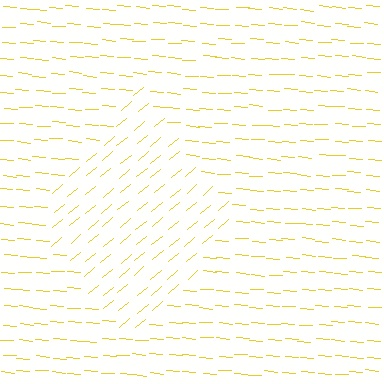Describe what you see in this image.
The image is filled with small yellow line segments. A diamond region in the image has lines oriented differently from the surrounding lines, creating a visible texture boundary.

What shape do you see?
I see a diamond.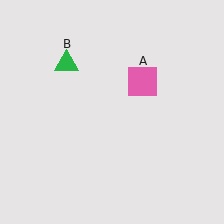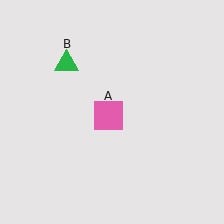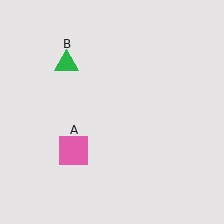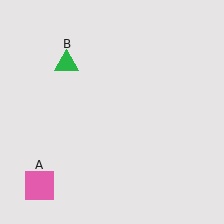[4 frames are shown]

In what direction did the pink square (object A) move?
The pink square (object A) moved down and to the left.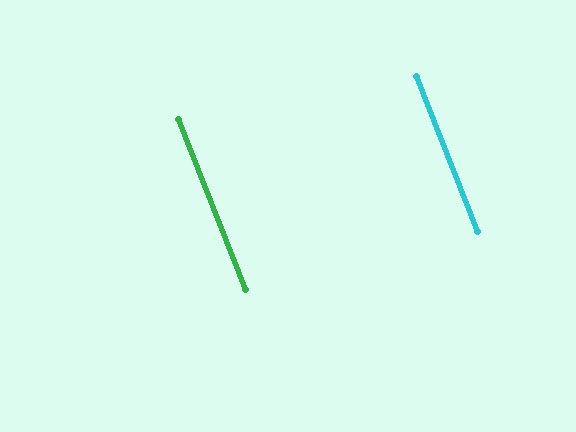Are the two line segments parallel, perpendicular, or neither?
Parallel — their directions differ by only 0.0°.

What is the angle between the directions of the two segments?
Approximately 0 degrees.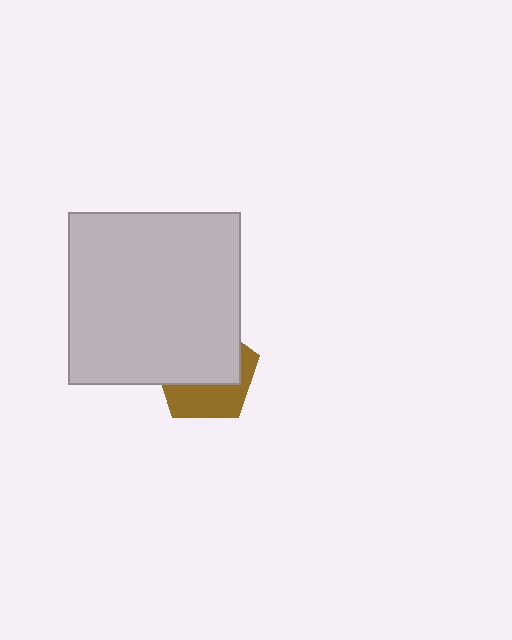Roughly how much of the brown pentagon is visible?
A small part of it is visible (roughly 40%).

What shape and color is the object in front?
The object in front is a light gray square.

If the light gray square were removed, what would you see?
You would see the complete brown pentagon.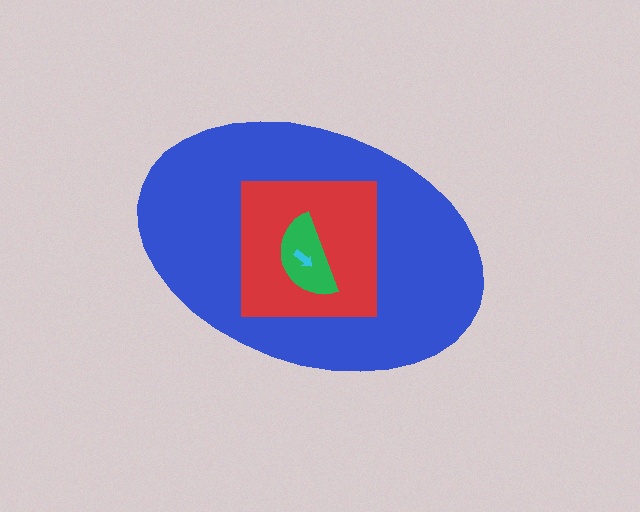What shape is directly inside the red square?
The green semicircle.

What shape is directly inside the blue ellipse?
The red square.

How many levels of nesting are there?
4.